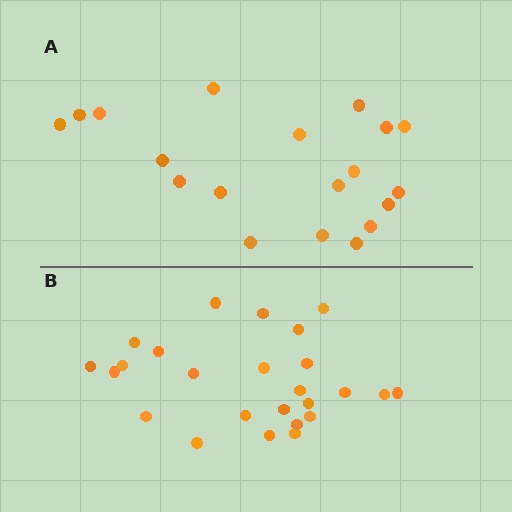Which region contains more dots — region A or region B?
Region B (the bottom region) has more dots.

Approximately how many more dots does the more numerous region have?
Region B has about 6 more dots than region A.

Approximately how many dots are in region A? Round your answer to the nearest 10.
About 20 dots. (The exact count is 19, which rounds to 20.)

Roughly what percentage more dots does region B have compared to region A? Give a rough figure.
About 30% more.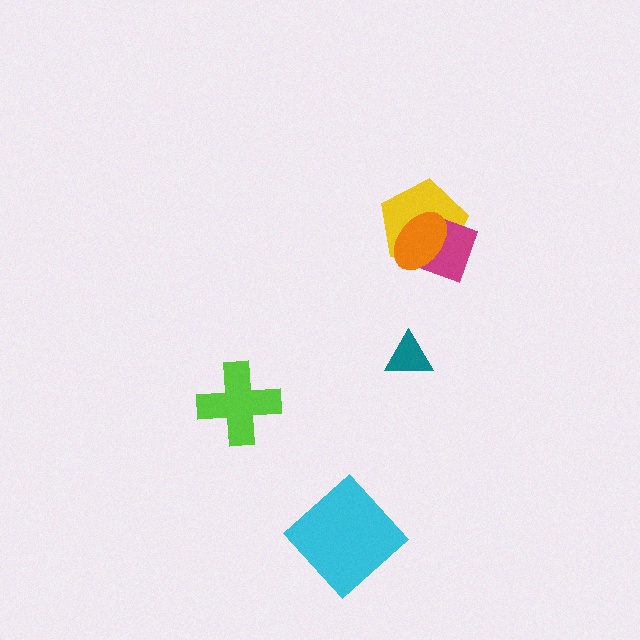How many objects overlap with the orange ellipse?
2 objects overlap with the orange ellipse.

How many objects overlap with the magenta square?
2 objects overlap with the magenta square.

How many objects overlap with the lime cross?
0 objects overlap with the lime cross.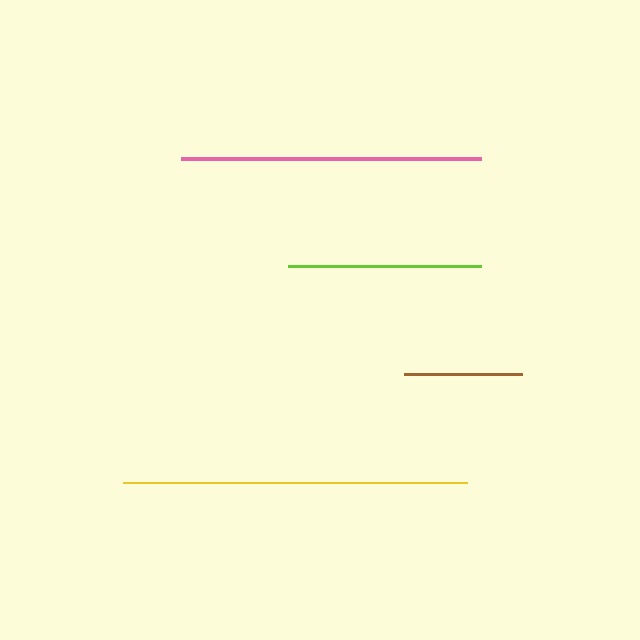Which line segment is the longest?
The yellow line is the longest at approximately 343 pixels.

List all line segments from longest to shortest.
From longest to shortest: yellow, pink, lime, brown.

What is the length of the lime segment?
The lime segment is approximately 193 pixels long.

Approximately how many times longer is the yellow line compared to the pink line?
The yellow line is approximately 1.1 times the length of the pink line.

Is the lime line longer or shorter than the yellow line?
The yellow line is longer than the lime line.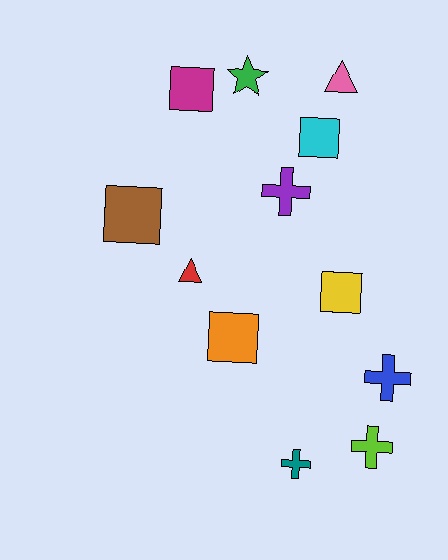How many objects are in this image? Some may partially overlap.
There are 12 objects.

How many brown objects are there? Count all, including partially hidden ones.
There is 1 brown object.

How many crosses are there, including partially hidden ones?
There are 4 crosses.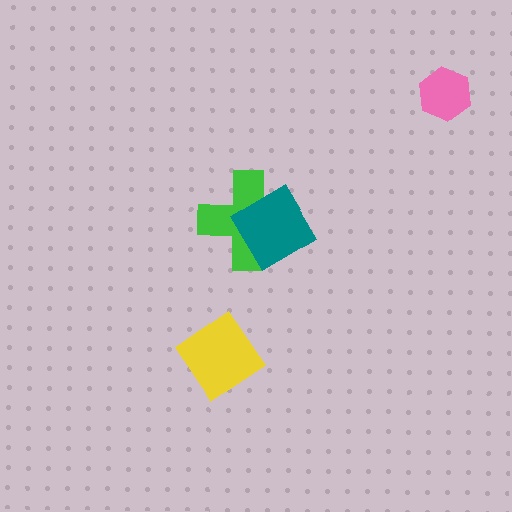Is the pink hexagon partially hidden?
No, no other shape covers it.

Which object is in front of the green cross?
The teal diamond is in front of the green cross.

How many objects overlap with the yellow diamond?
0 objects overlap with the yellow diamond.